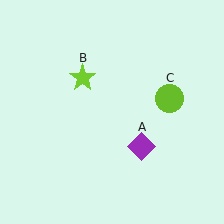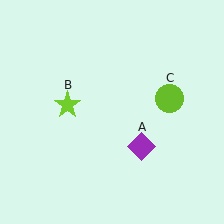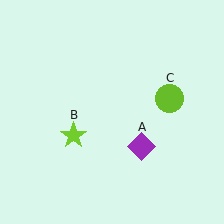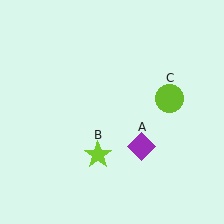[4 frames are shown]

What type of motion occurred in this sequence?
The lime star (object B) rotated counterclockwise around the center of the scene.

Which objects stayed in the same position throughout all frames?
Purple diamond (object A) and lime circle (object C) remained stationary.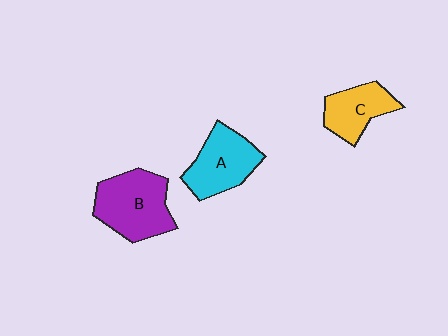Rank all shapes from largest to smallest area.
From largest to smallest: B (purple), A (cyan), C (yellow).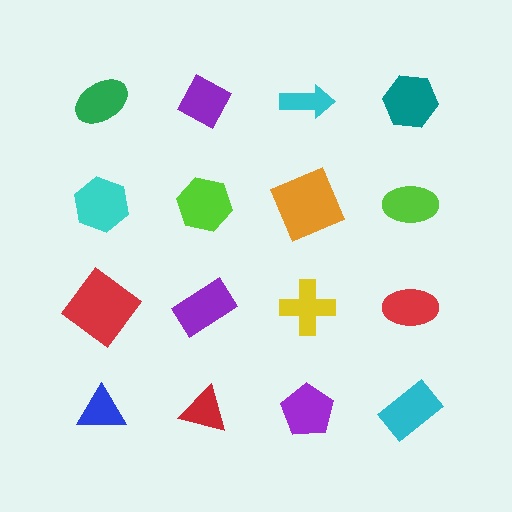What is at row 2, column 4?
A lime ellipse.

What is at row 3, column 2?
A purple rectangle.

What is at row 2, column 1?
A cyan hexagon.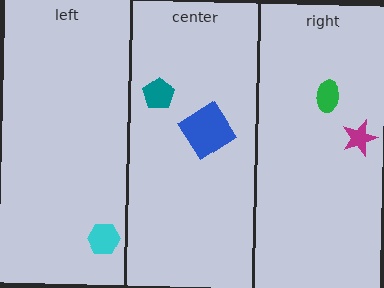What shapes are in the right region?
The magenta star, the green ellipse.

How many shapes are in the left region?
1.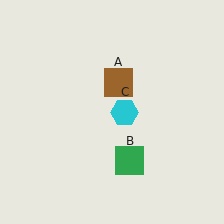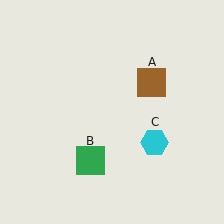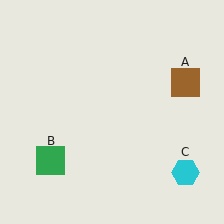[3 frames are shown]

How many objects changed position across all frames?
3 objects changed position: brown square (object A), green square (object B), cyan hexagon (object C).